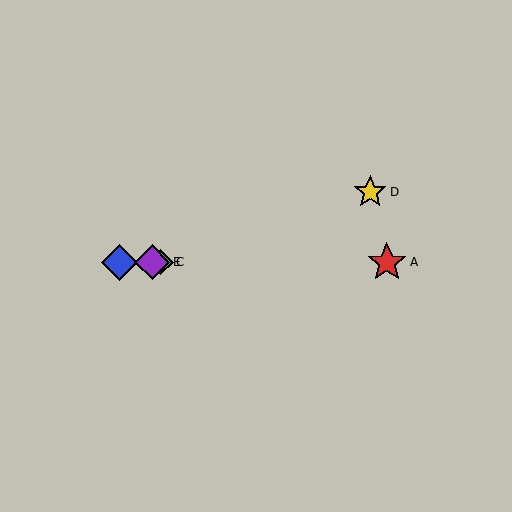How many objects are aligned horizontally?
4 objects (A, B, C, E) are aligned horizontally.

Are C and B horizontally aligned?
Yes, both are at y≈262.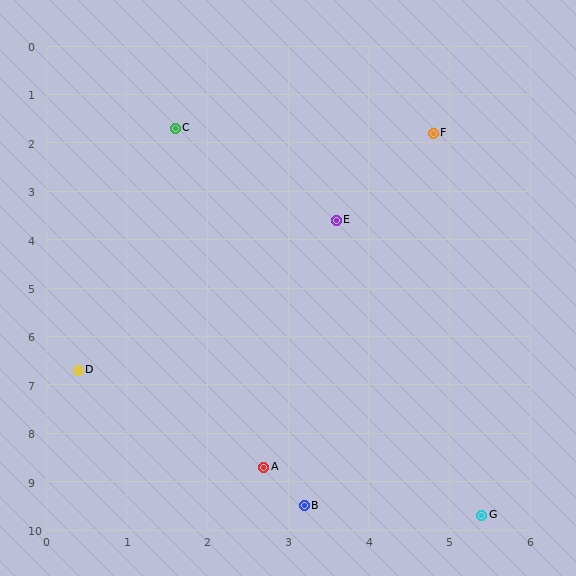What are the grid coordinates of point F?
Point F is at approximately (4.8, 1.8).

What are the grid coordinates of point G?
Point G is at approximately (5.4, 9.7).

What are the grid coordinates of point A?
Point A is at approximately (2.7, 8.7).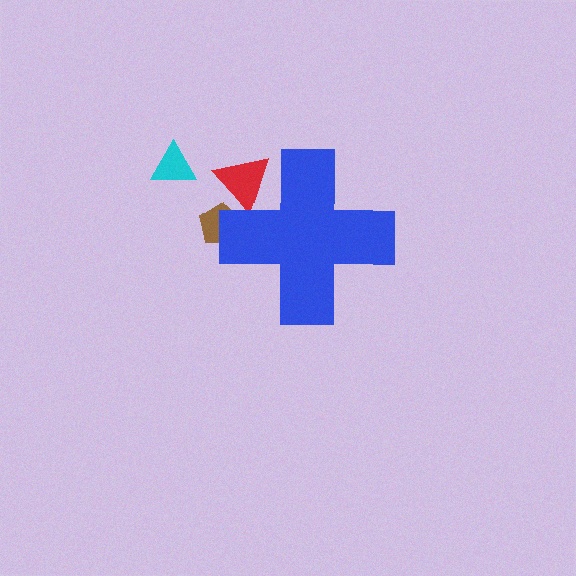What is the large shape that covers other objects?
A blue cross.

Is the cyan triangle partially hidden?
No, the cyan triangle is fully visible.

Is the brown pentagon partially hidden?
Yes, the brown pentagon is partially hidden behind the blue cross.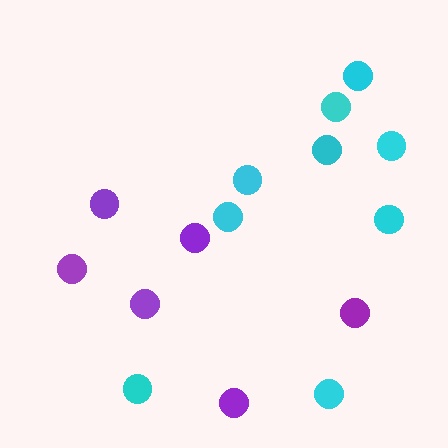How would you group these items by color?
There are 2 groups: one group of purple circles (6) and one group of cyan circles (9).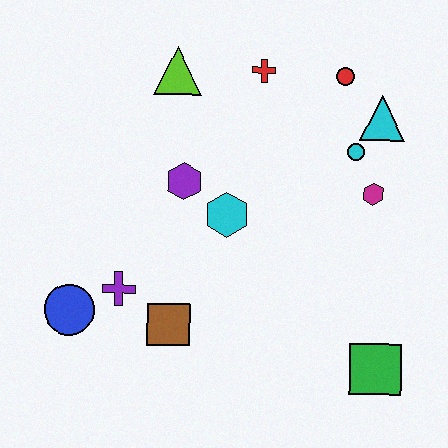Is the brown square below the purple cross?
Yes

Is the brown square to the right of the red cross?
No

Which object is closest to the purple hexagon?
The cyan hexagon is closest to the purple hexagon.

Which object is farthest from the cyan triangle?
The blue circle is farthest from the cyan triangle.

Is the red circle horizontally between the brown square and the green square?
Yes